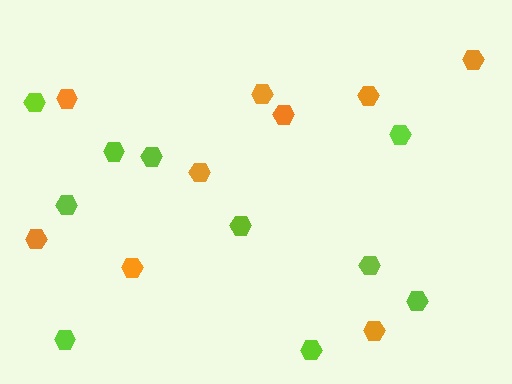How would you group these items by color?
There are 2 groups: one group of lime hexagons (10) and one group of orange hexagons (9).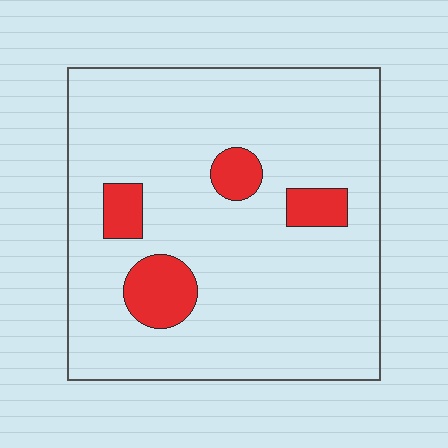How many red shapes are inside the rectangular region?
4.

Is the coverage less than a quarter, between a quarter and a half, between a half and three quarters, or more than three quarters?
Less than a quarter.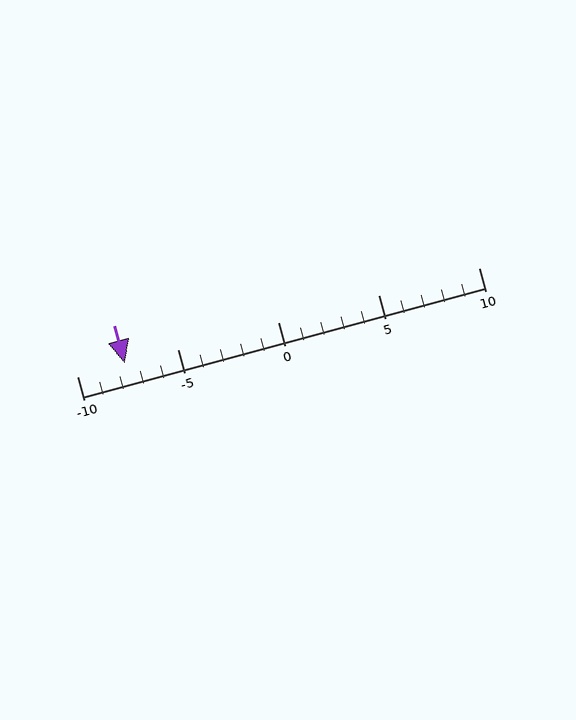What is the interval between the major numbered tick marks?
The major tick marks are spaced 5 units apart.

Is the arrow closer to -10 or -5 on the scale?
The arrow is closer to -10.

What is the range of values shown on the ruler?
The ruler shows values from -10 to 10.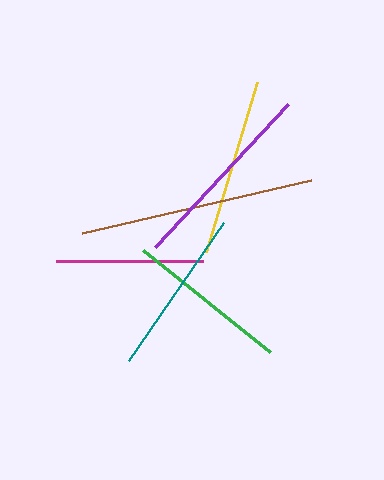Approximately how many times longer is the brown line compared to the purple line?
The brown line is approximately 1.2 times the length of the purple line.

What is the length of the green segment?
The green segment is approximately 162 pixels long.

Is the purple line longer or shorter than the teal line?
The purple line is longer than the teal line.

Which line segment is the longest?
The brown line is the longest at approximately 235 pixels.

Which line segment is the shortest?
The magenta line is the shortest at approximately 147 pixels.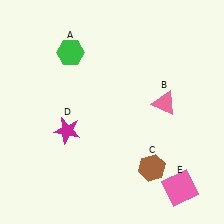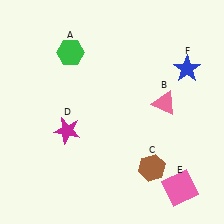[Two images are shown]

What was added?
A blue star (F) was added in Image 2.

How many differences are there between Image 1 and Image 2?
There is 1 difference between the two images.